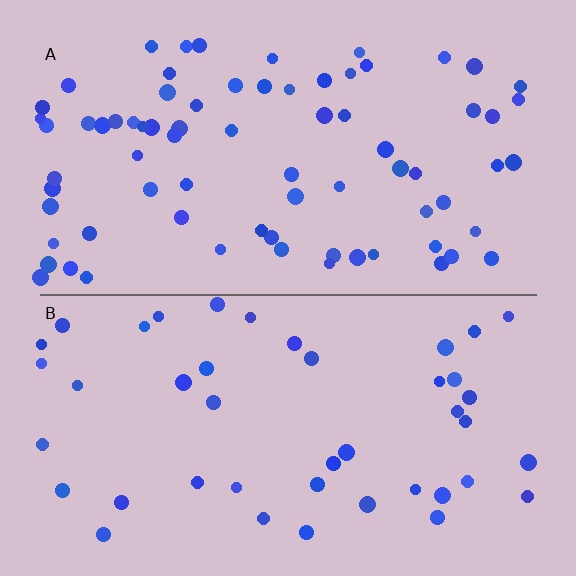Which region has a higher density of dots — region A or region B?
A (the top).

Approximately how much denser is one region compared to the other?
Approximately 1.7× — region A over region B.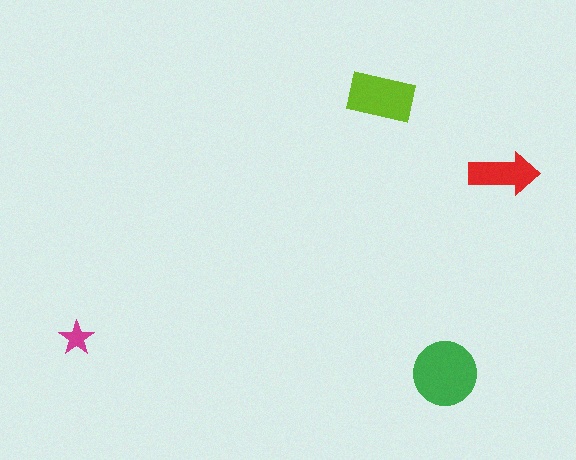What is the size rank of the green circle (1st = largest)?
1st.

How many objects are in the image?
There are 4 objects in the image.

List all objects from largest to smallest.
The green circle, the lime rectangle, the red arrow, the magenta star.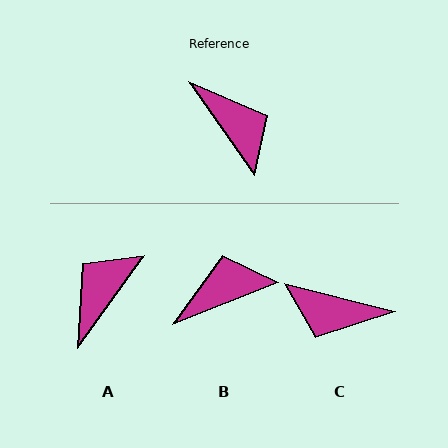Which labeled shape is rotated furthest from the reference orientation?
C, about 139 degrees away.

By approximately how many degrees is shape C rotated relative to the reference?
Approximately 139 degrees clockwise.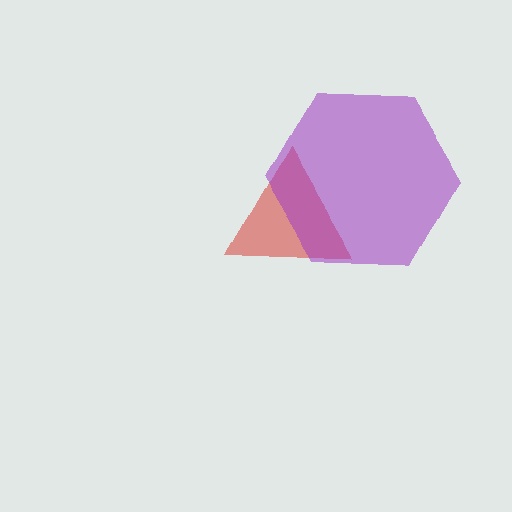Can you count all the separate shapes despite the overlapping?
Yes, there are 2 separate shapes.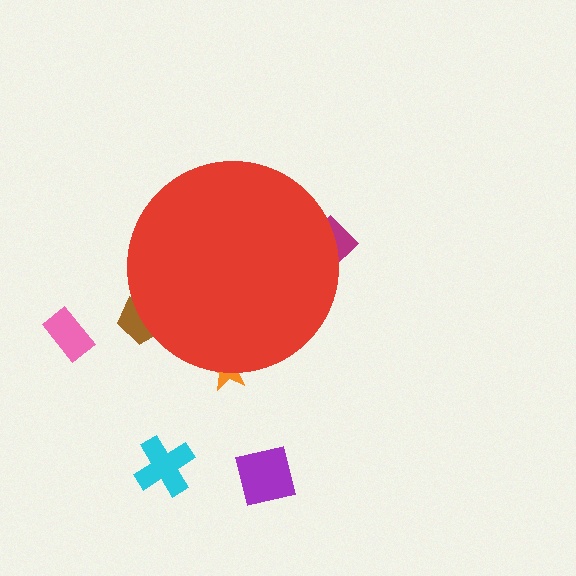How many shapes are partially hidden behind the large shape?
3 shapes are partially hidden.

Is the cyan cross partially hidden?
No, the cyan cross is fully visible.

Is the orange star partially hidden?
Yes, the orange star is partially hidden behind the red circle.